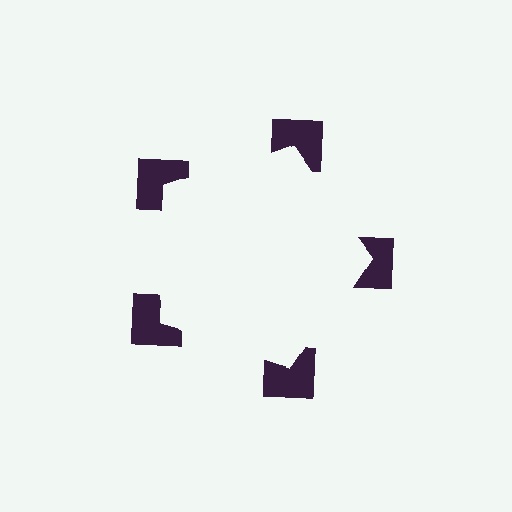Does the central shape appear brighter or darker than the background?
It typically appears slightly brighter than the background, even though no actual brightness change is drawn.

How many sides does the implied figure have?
5 sides.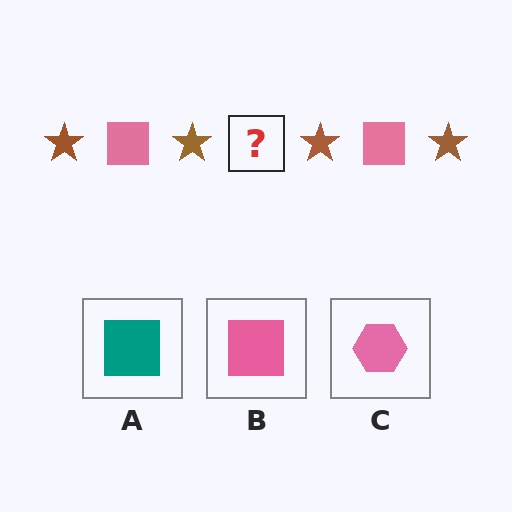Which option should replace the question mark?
Option B.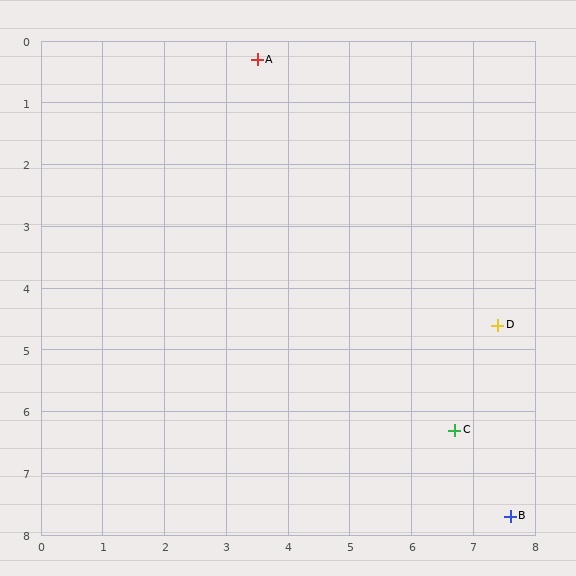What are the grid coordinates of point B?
Point B is at approximately (7.6, 7.7).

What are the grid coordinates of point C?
Point C is at approximately (6.7, 6.3).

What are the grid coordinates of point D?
Point D is at approximately (7.4, 4.6).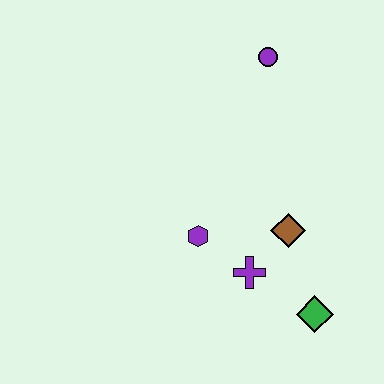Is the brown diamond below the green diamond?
No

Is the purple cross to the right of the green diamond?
No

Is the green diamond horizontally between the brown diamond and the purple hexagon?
No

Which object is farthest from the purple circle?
The green diamond is farthest from the purple circle.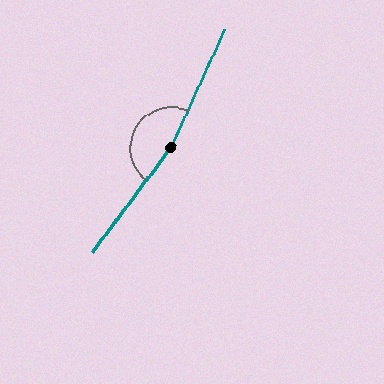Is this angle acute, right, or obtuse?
It is obtuse.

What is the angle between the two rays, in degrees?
Approximately 167 degrees.